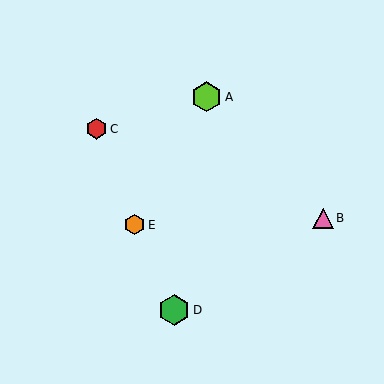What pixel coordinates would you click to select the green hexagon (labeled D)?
Click at (174, 310) to select the green hexagon D.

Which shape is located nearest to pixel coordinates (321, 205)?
The pink triangle (labeled B) at (323, 218) is nearest to that location.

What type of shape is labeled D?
Shape D is a green hexagon.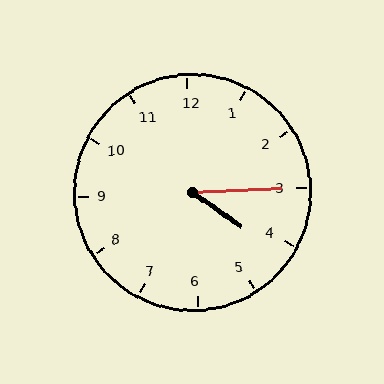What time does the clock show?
4:15.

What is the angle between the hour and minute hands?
Approximately 38 degrees.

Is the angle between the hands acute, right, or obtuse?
It is acute.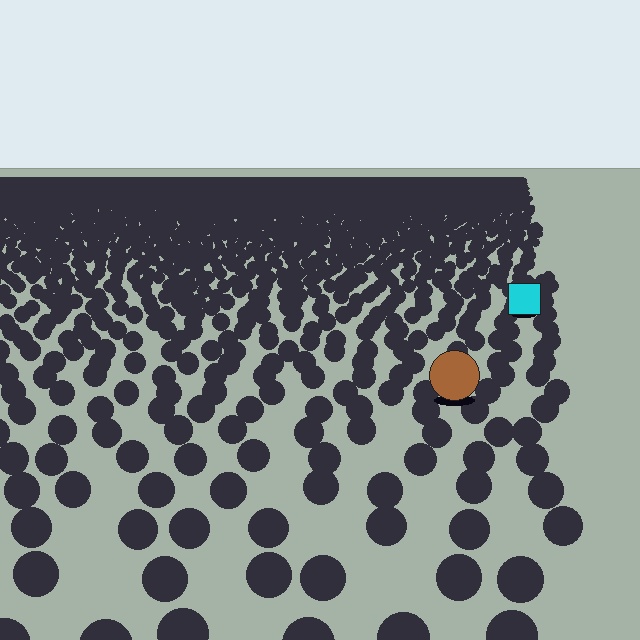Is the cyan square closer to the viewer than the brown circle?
No. The brown circle is closer — you can tell from the texture gradient: the ground texture is coarser near it.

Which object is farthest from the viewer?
The cyan square is farthest from the viewer. It appears smaller and the ground texture around it is denser.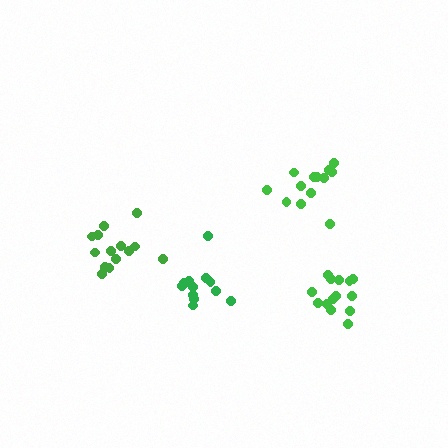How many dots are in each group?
Group 1: 13 dots, Group 2: 14 dots, Group 3: 14 dots, Group 4: 13 dots (54 total).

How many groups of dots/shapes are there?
There are 4 groups.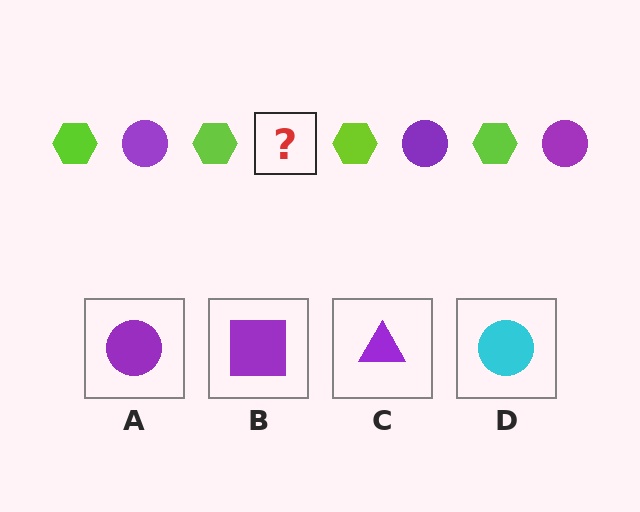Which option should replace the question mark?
Option A.